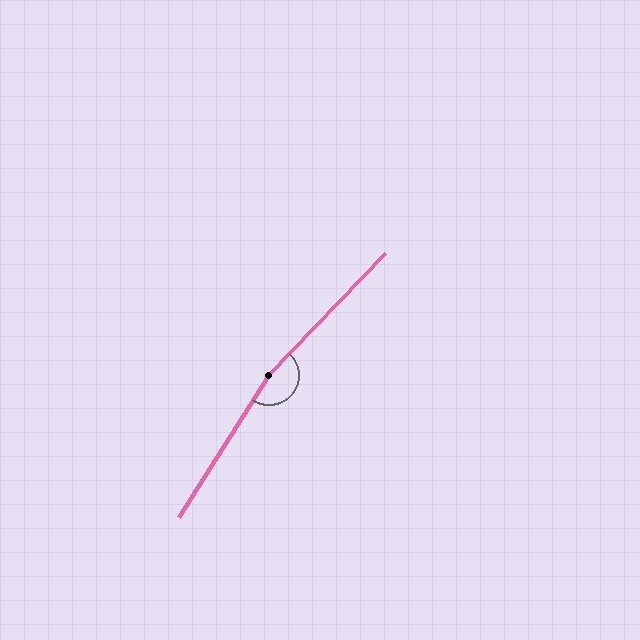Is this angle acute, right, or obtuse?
It is obtuse.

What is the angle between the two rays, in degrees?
Approximately 169 degrees.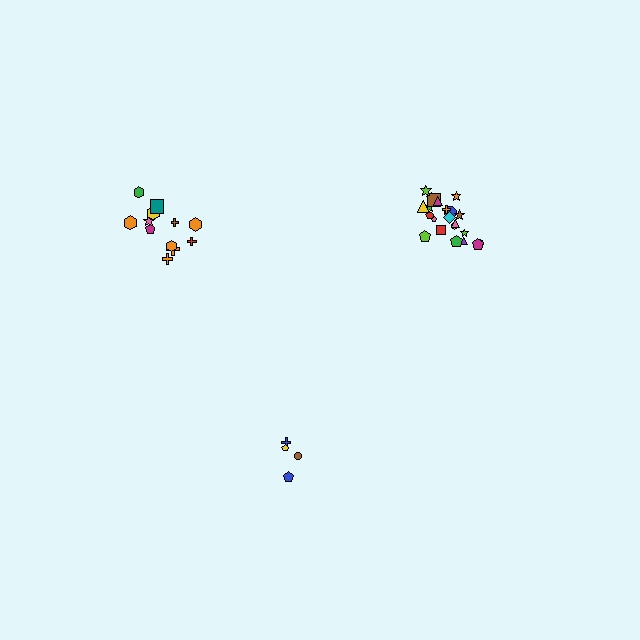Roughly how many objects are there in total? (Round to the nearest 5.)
Roughly 40 objects in total.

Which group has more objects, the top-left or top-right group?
The top-right group.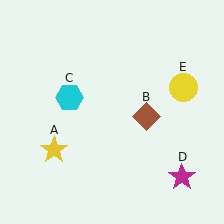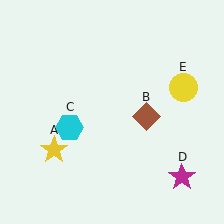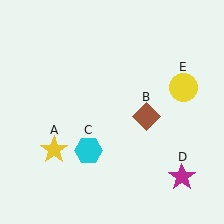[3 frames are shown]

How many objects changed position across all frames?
1 object changed position: cyan hexagon (object C).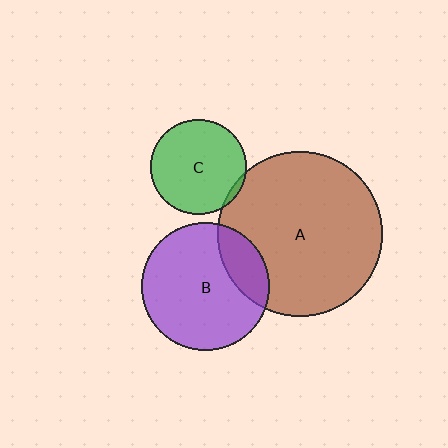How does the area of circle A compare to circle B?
Approximately 1.7 times.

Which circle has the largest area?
Circle A (brown).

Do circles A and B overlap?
Yes.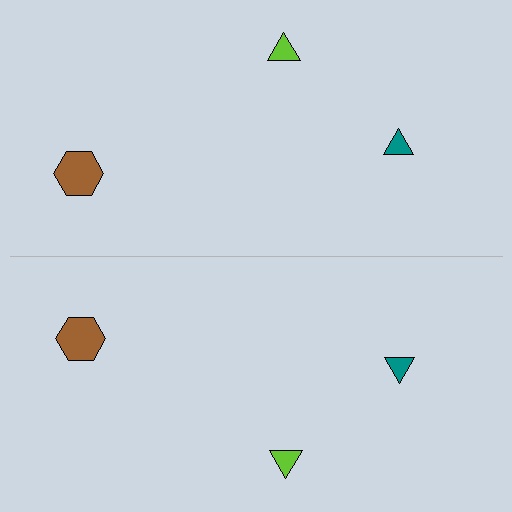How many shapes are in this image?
There are 6 shapes in this image.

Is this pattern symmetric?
Yes, this pattern has bilateral (reflection) symmetry.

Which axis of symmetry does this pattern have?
The pattern has a horizontal axis of symmetry running through the center of the image.